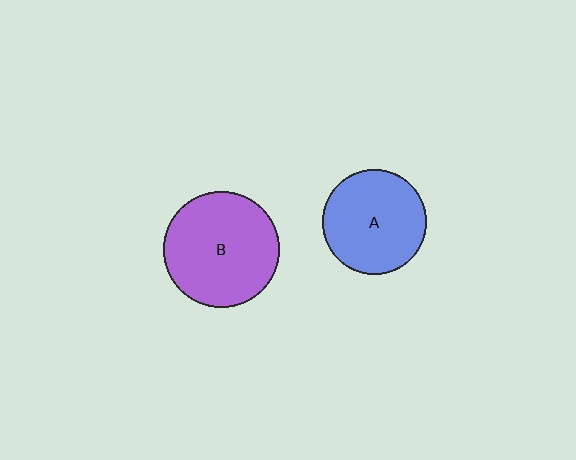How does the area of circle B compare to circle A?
Approximately 1.2 times.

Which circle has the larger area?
Circle B (purple).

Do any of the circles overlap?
No, none of the circles overlap.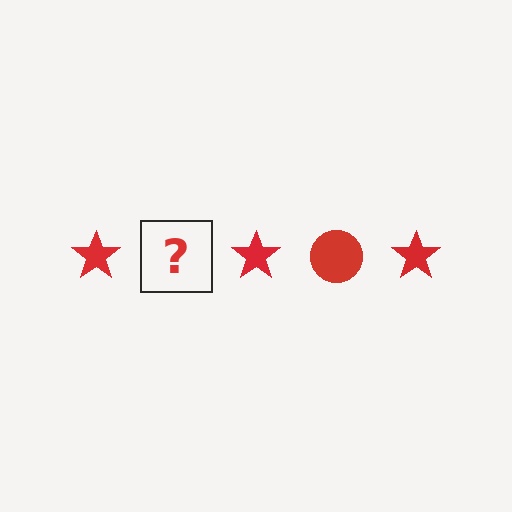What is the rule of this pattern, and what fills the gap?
The rule is that the pattern cycles through star, circle shapes in red. The gap should be filled with a red circle.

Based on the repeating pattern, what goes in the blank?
The blank should be a red circle.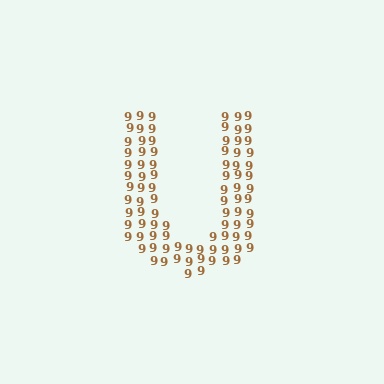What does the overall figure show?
The overall figure shows the letter U.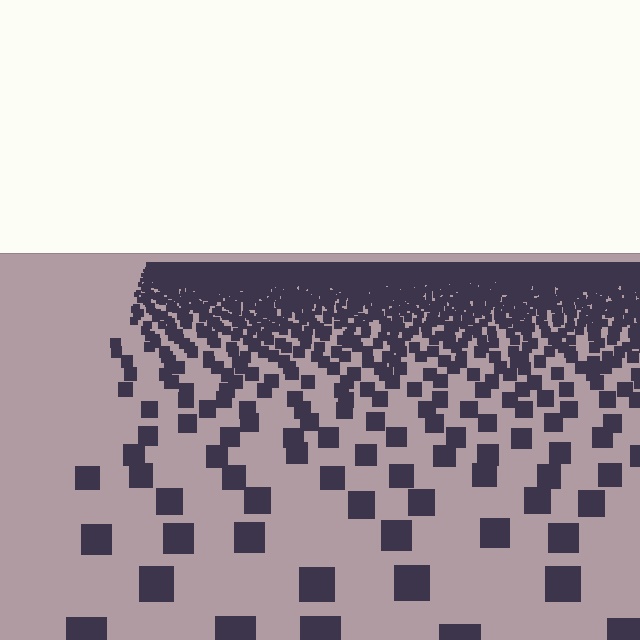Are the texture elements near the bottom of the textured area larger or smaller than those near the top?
Larger. Near the bottom, elements are closer to the viewer and appear at a bigger on-screen size.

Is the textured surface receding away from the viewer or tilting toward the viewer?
The surface is receding away from the viewer. Texture elements get smaller and denser toward the top.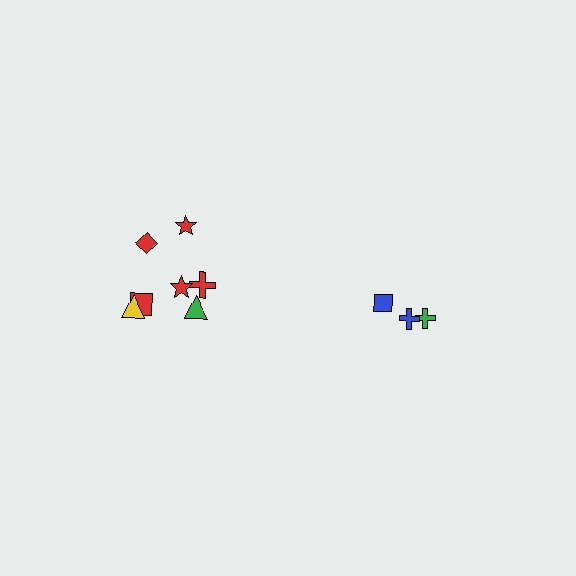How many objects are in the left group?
There are 7 objects.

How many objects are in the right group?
There are 3 objects.